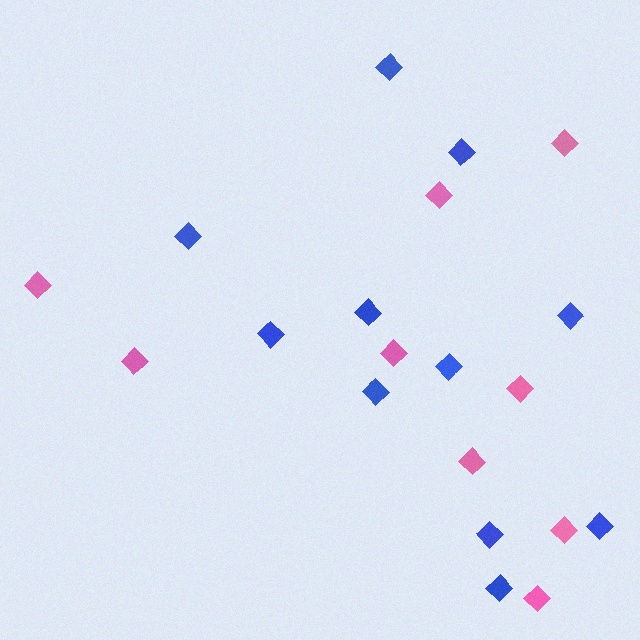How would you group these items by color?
There are 2 groups: one group of blue diamonds (11) and one group of pink diamonds (9).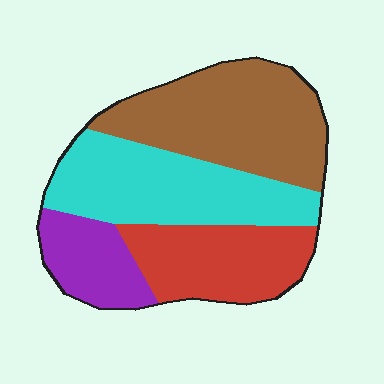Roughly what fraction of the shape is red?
Red covers 22% of the shape.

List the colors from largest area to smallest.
From largest to smallest: brown, cyan, red, purple.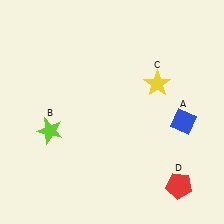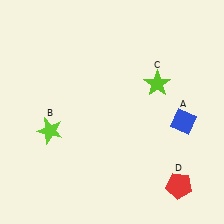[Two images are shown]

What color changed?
The star (C) changed from yellow in Image 1 to lime in Image 2.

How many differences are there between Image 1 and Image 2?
There is 1 difference between the two images.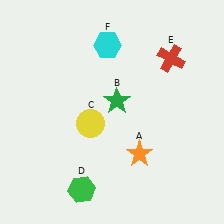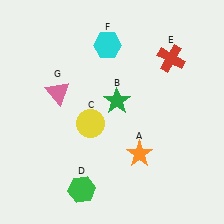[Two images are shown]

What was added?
A pink triangle (G) was added in Image 2.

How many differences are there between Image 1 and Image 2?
There is 1 difference between the two images.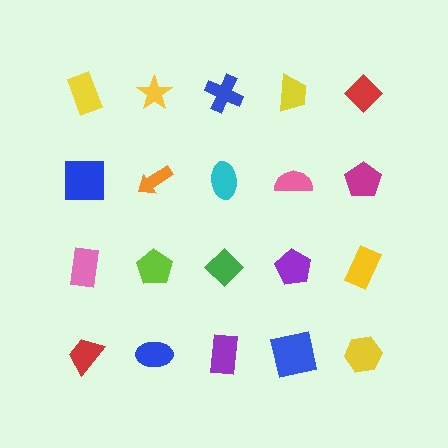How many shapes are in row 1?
5 shapes.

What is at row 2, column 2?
An orange arrow.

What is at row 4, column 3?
A purple rectangle.